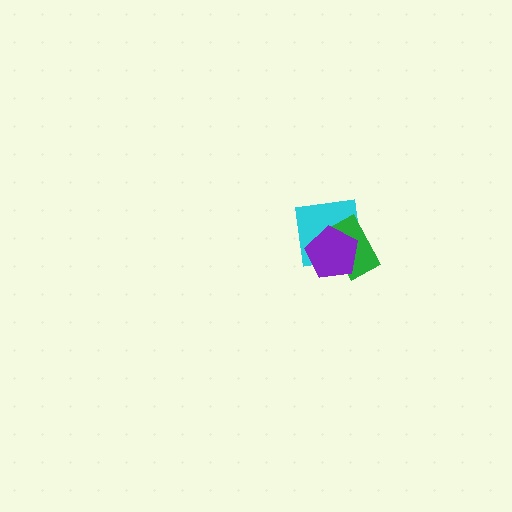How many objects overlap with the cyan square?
2 objects overlap with the cyan square.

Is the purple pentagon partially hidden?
No, no other shape covers it.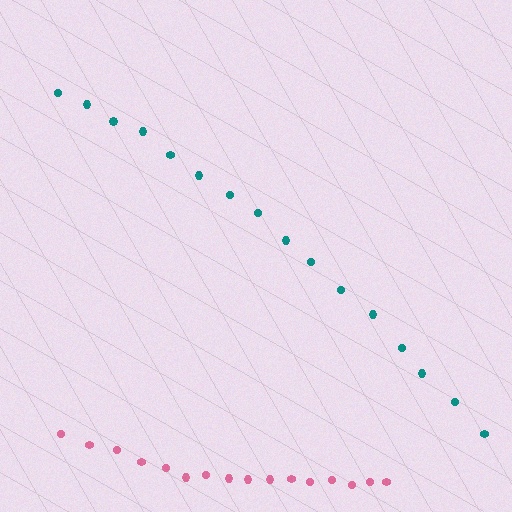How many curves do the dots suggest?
There are 2 distinct paths.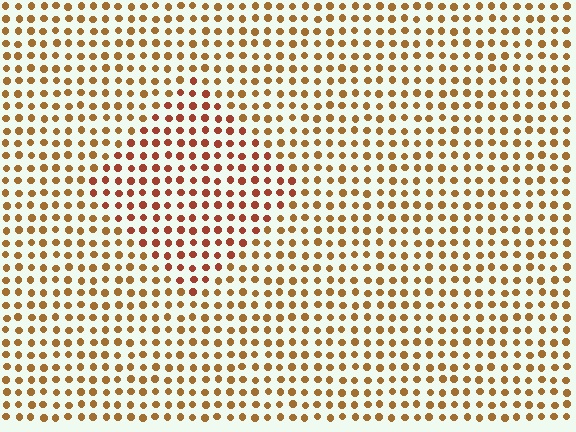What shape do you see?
I see a diamond.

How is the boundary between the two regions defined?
The boundary is defined purely by a slight shift in hue (about 25 degrees). Spacing, size, and orientation are identical on both sides.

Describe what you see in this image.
The image is filled with small brown elements in a uniform arrangement. A diamond-shaped region is visible where the elements are tinted to a slightly different hue, forming a subtle color boundary.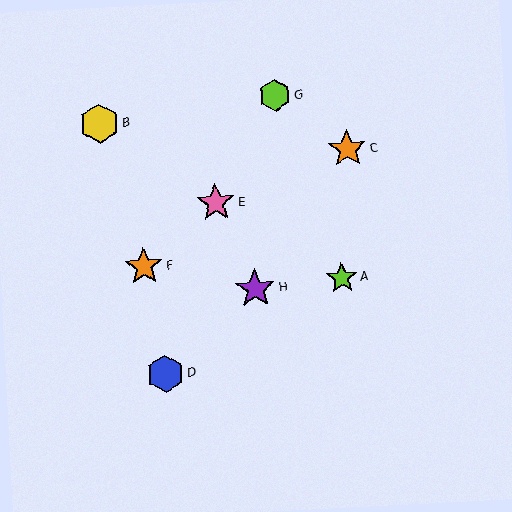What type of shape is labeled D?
Shape D is a blue hexagon.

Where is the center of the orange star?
The center of the orange star is at (348, 149).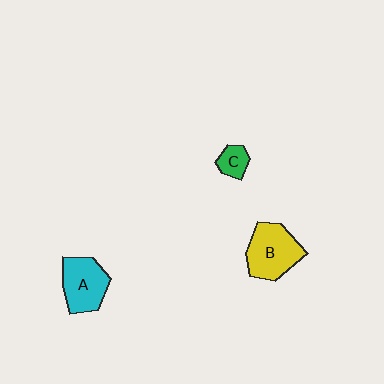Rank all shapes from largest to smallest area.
From largest to smallest: B (yellow), A (cyan), C (green).